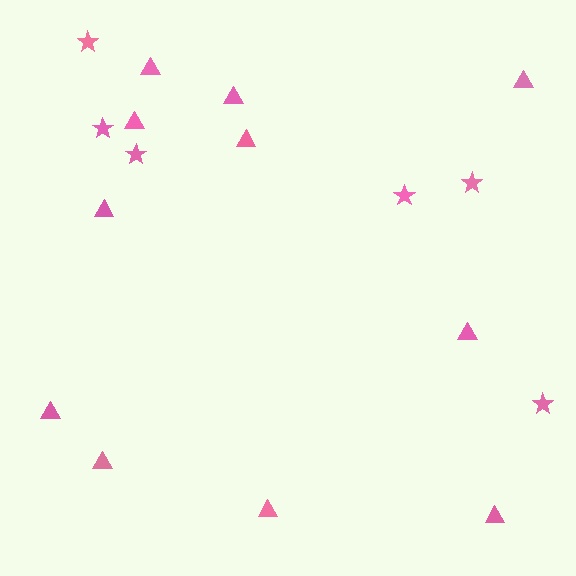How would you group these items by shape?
There are 2 groups: one group of triangles (11) and one group of stars (6).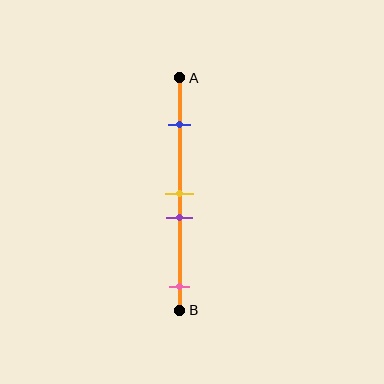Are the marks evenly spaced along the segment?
No, the marks are not evenly spaced.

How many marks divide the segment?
There are 4 marks dividing the segment.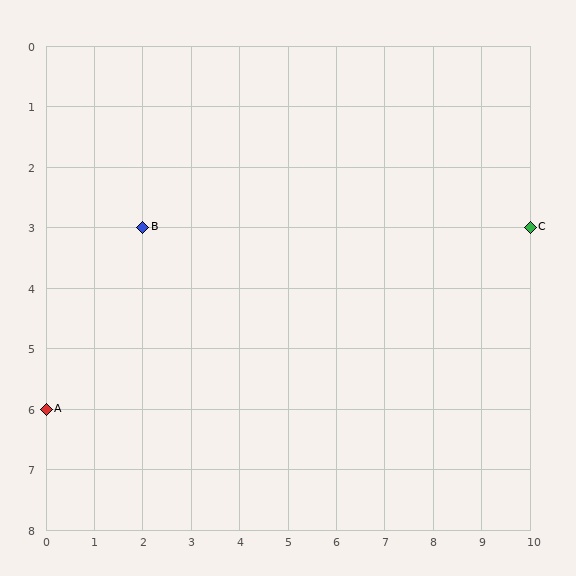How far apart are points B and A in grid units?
Points B and A are 2 columns and 3 rows apart (about 3.6 grid units diagonally).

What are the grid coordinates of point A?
Point A is at grid coordinates (0, 6).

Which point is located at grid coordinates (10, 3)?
Point C is at (10, 3).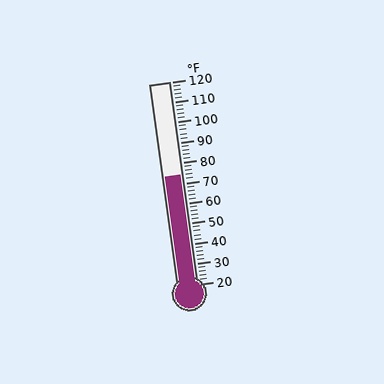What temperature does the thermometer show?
The thermometer shows approximately 74°F.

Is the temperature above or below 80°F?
The temperature is below 80°F.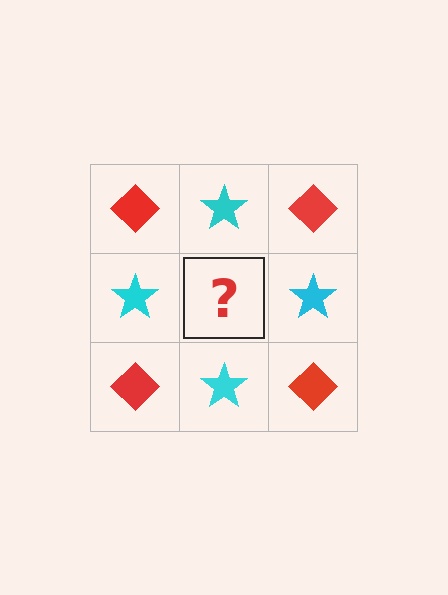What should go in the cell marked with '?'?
The missing cell should contain a red diamond.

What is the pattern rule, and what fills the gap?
The rule is that it alternates red diamond and cyan star in a checkerboard pattern. The gap should be filled with a red diamond.